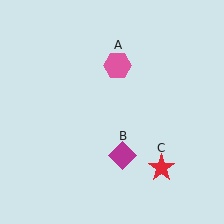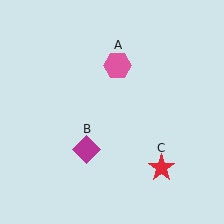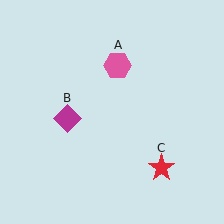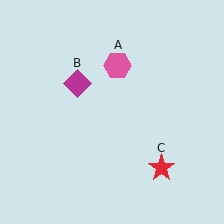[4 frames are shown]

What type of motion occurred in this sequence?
The magenta diamond (object B) rotated clockwise around the center of the scene.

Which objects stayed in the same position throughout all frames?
Pink hexagon (object A) and red star (object C) remained stationary.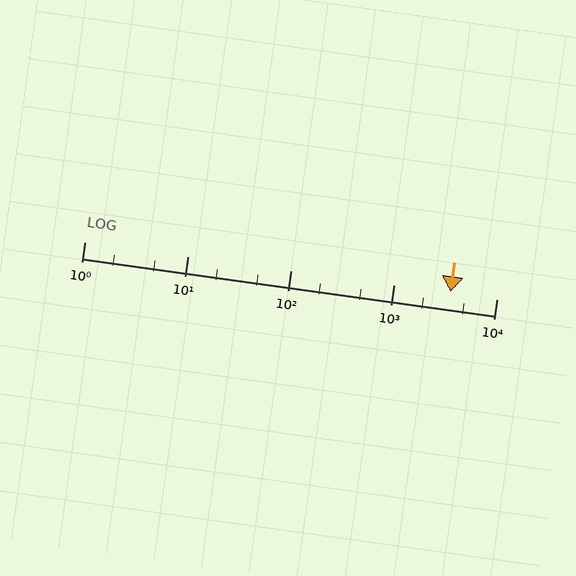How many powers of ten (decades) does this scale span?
The scale spans 4 decades, from 1 to 10000.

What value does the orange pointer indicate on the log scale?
The pointer indicates approximately 3600.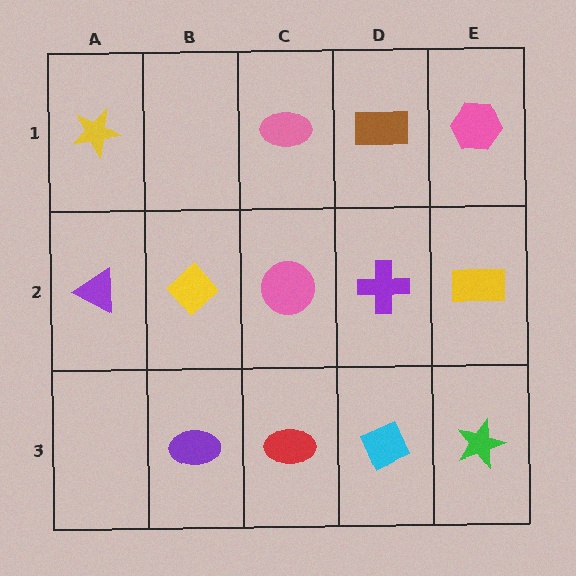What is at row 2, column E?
A yellow rectangle.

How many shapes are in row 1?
4 shapes.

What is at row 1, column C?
A pink ellipse.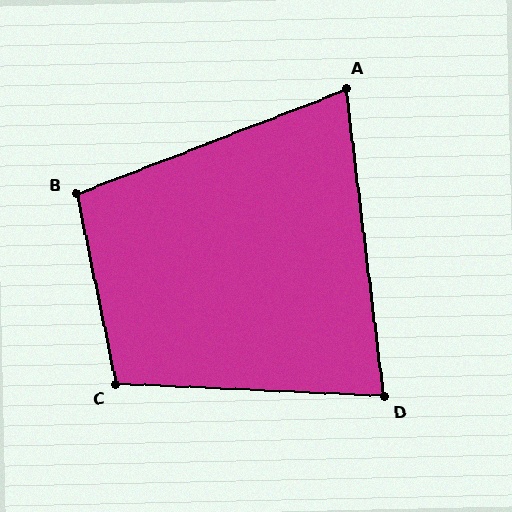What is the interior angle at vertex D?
Approximately 80 degrees (acute).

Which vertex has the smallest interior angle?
A, at approximately 76 degrees.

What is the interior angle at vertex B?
Approximately 100 degrees (obtuse).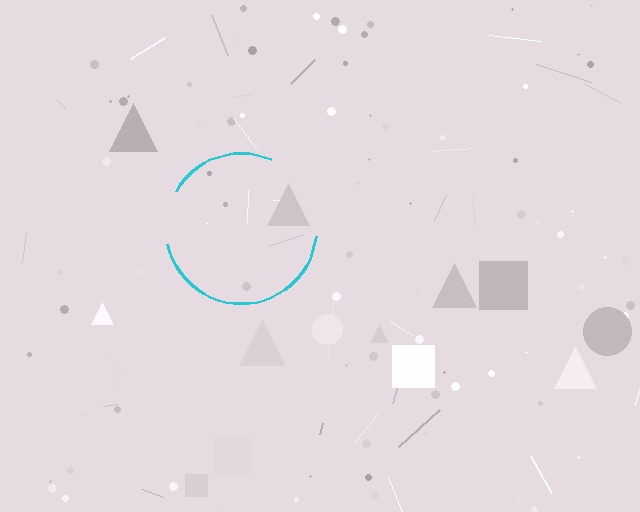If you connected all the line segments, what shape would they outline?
They would outline a circle.